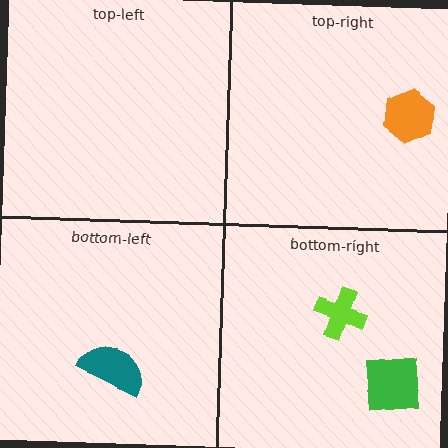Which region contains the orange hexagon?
The top-right region.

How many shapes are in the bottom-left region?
1.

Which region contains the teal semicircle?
The bottom-left region.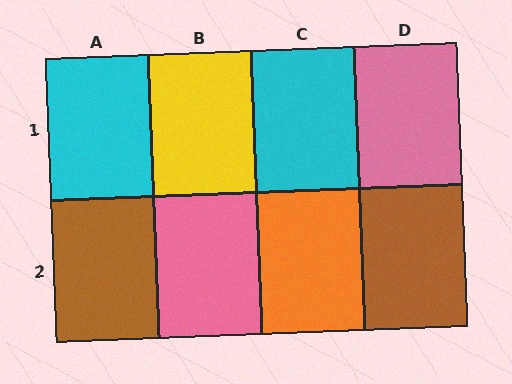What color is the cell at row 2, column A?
Brown.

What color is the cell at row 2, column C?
Orange.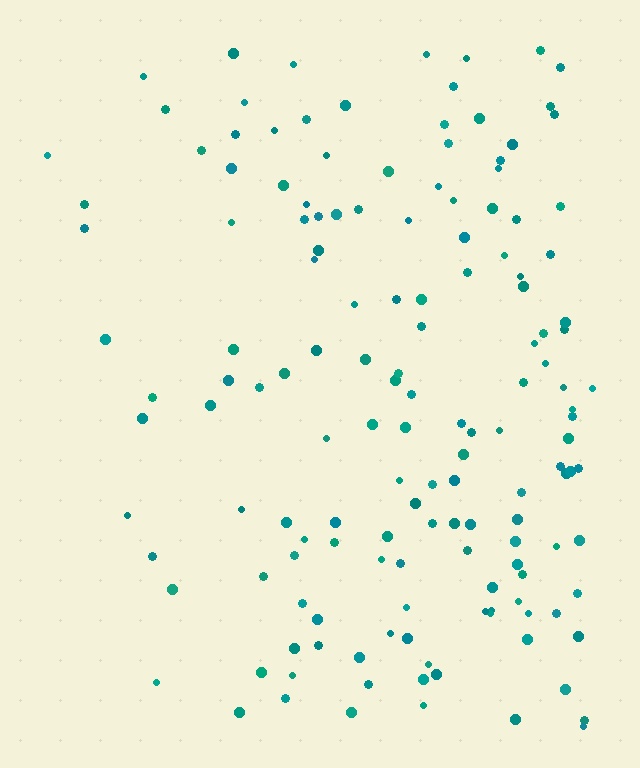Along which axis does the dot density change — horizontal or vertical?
Horizontal.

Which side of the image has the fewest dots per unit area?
The left.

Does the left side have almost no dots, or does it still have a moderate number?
Still a moderate number, just noticeably fewer than the right.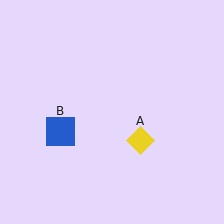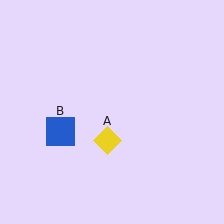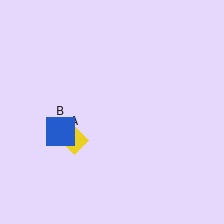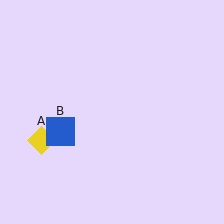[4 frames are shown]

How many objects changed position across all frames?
1 object changed position: yellow diamond (object A).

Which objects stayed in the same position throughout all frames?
Blue square (object B) remained stationary.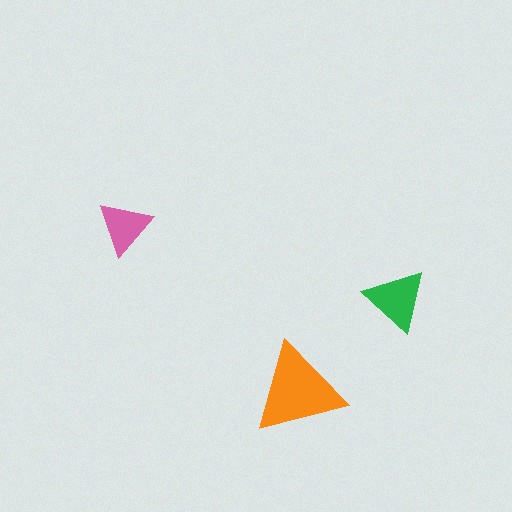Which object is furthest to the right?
The green triangle is rightmost.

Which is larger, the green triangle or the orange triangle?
The orange one.